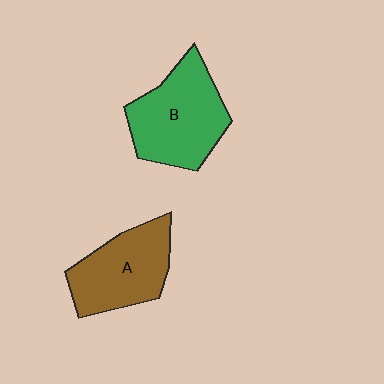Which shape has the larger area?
Shape B (green).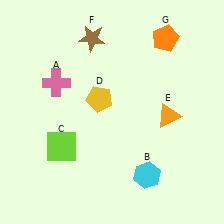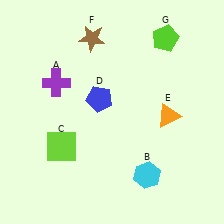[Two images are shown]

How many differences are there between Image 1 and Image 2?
There are 3 differences between the two images.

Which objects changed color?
A changed from pink to purple. D changed from yellow to blue. G changed from orange to lime.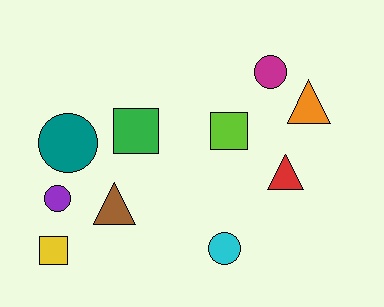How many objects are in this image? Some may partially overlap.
There are 10 objects.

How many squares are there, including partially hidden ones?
There are 3 squares.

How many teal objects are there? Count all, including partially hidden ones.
There is 1 teal object.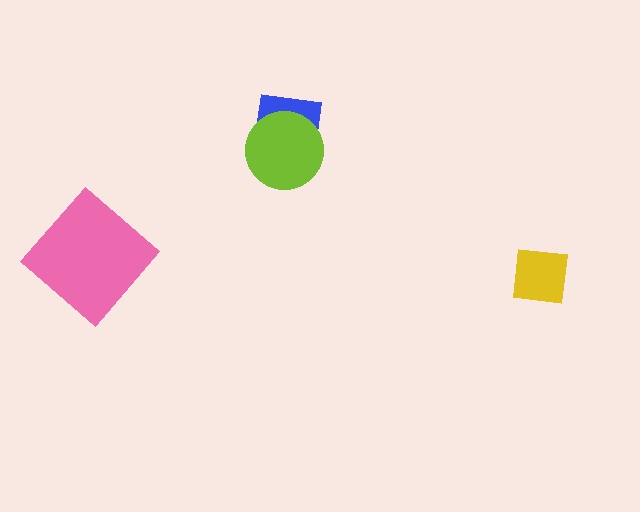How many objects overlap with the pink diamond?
0 objects overlap with the pink diamond.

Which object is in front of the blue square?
The lime circle is in front of the blue square.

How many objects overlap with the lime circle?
1 object overlaps with the lime circle.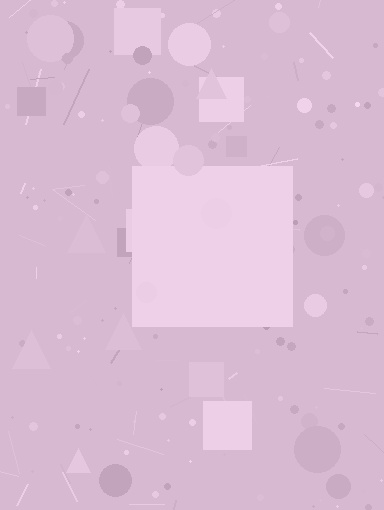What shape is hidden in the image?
A square is hidden in the image.